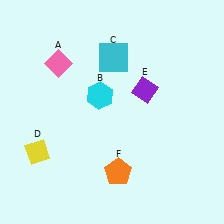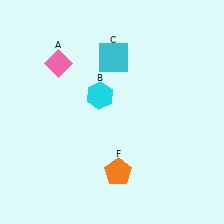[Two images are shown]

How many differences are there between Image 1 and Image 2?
There are 2 differences between the two images.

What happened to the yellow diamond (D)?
The yellow diamond (D) was removed in Image 2. It was in the bottom-left area of Image 1.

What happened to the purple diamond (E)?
The purple diamond (E) was removed in Image 2. It was in the top-right area of Image 1.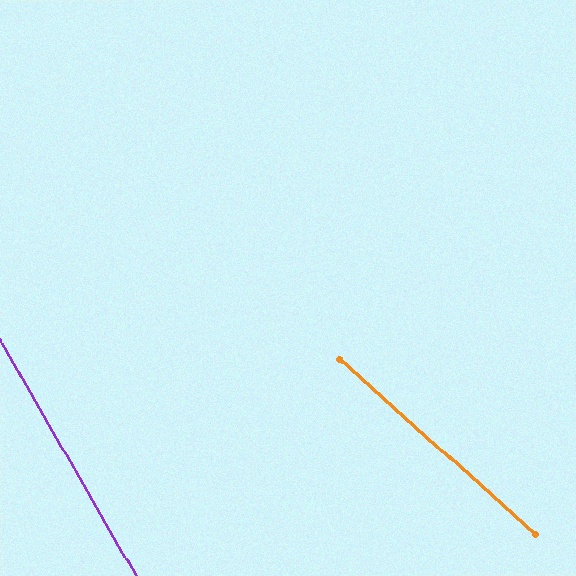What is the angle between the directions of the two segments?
Approximately 18 degrees.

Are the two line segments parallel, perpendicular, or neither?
Neither parallel nor perpendicular — they differ by about 18°.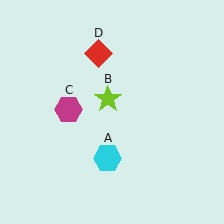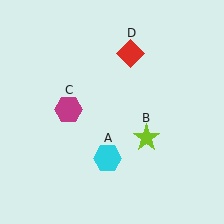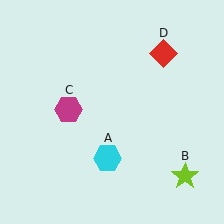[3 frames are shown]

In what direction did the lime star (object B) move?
The lime star (object B) moved down and to the right.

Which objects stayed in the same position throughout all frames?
Cyan hexagon (object A) and magenta hexagon (object C) remained stationary.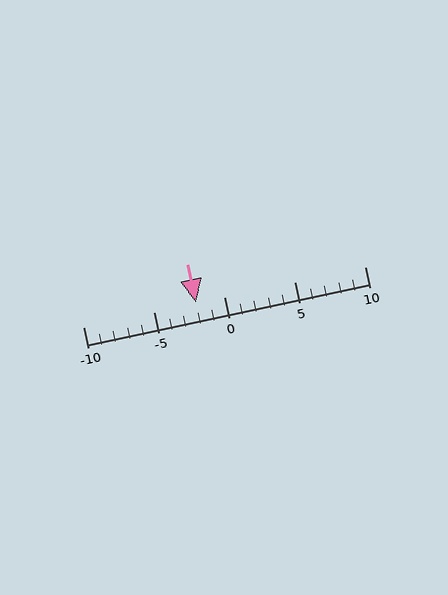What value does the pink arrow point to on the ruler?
The pink arrow points to approximately -2.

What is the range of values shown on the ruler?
The ruler shows values from -10 to 10.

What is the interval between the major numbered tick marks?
The major tick marks are spaced 5 units apart.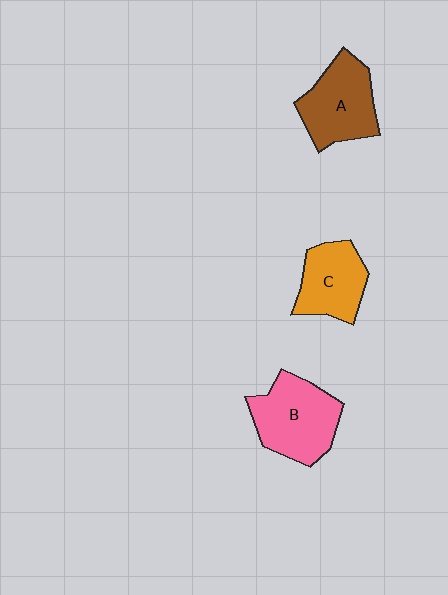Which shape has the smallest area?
Shape C (orange).